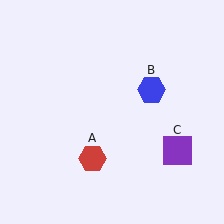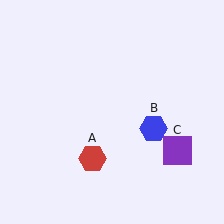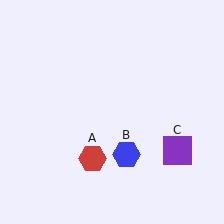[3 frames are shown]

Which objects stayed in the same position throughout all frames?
Red hexagon (object A) and purple square (object C) remained stationary.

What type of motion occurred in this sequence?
The blue hexagon (object B) rotated clockwise around the center of the scene.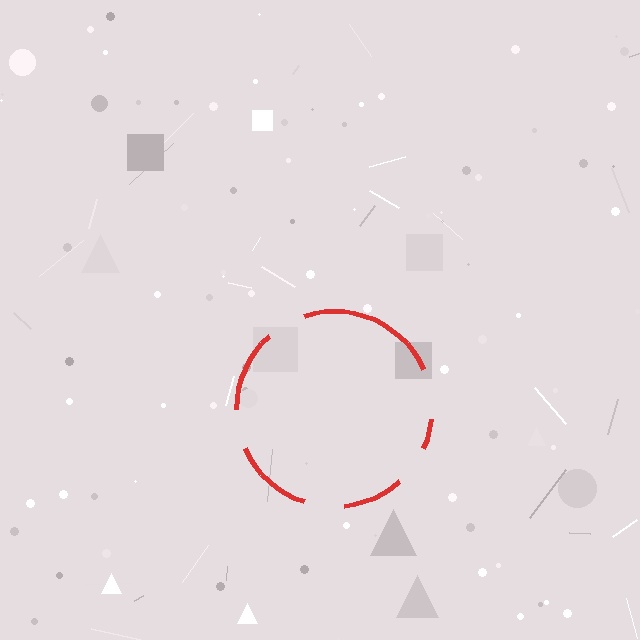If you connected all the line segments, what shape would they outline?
They would outline a circle.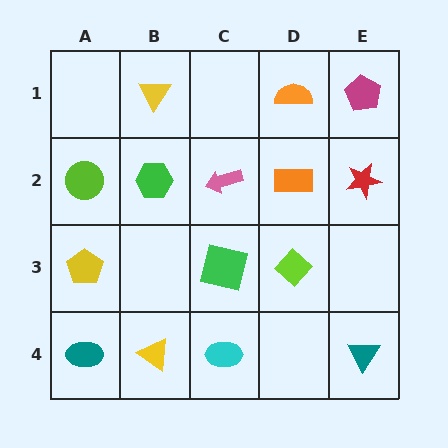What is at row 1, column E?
A magenta pentagon.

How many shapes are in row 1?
3 shapes.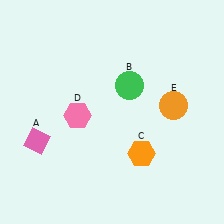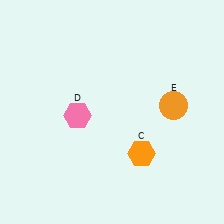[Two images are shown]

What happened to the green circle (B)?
The green circle (B) was removed in Image 2. It was in the top-right area of Image 1.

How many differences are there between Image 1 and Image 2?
There are 2 differences between the two images.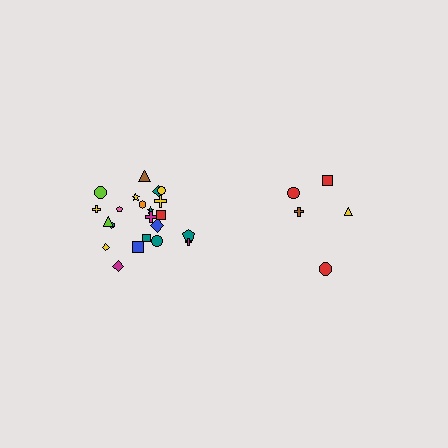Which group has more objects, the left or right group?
The left group.